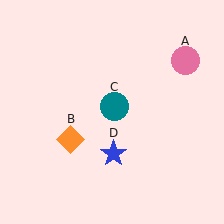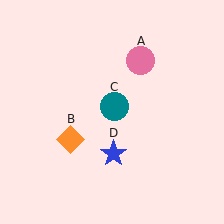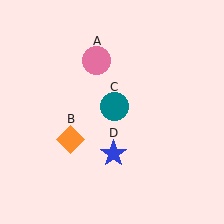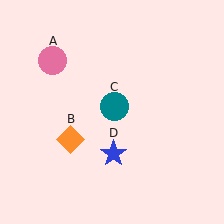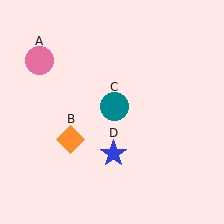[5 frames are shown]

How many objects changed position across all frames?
1 object changed position: pink circle (object A).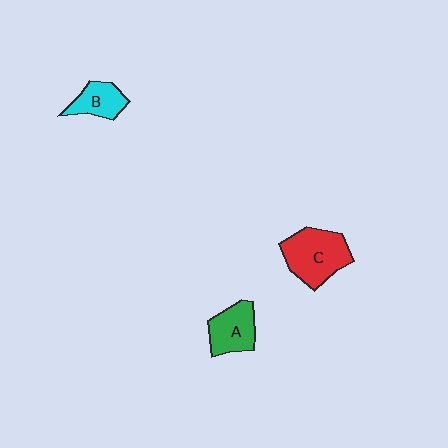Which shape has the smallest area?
Shape B (cyan).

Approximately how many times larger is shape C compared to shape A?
Approximately 1.4 times.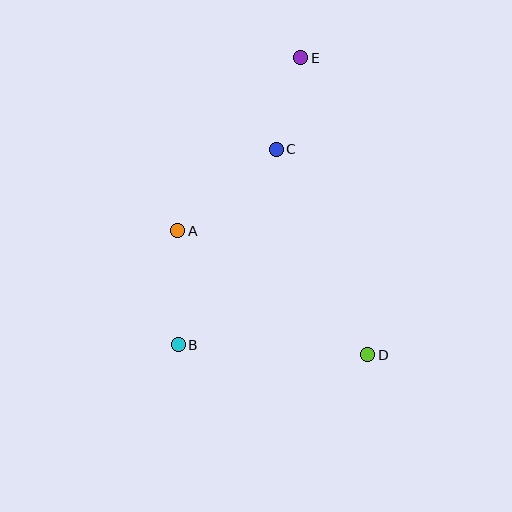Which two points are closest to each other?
Points C and E are closest to each other.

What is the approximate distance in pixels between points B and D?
The distance between B and D is approximately 190 pixels.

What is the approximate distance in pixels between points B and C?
The distance between B and C is approximately 219 pixels.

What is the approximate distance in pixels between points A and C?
The distance between A and C is approximately 128 pixels.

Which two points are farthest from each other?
Points B and E are farthest from each other.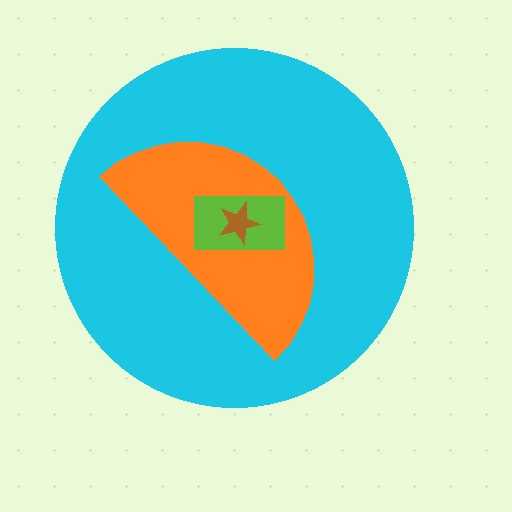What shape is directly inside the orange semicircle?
The lime rectangle.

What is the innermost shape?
The brown star.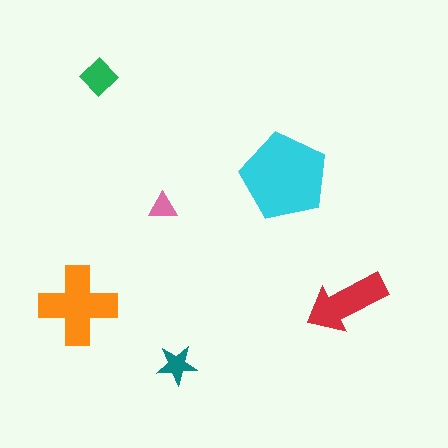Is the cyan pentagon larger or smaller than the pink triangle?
Larger.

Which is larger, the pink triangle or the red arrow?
The red arrow.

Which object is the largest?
The cyan pentagon.